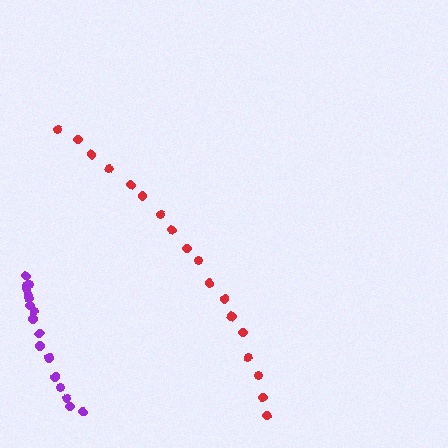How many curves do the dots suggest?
There are 2 distinct paths.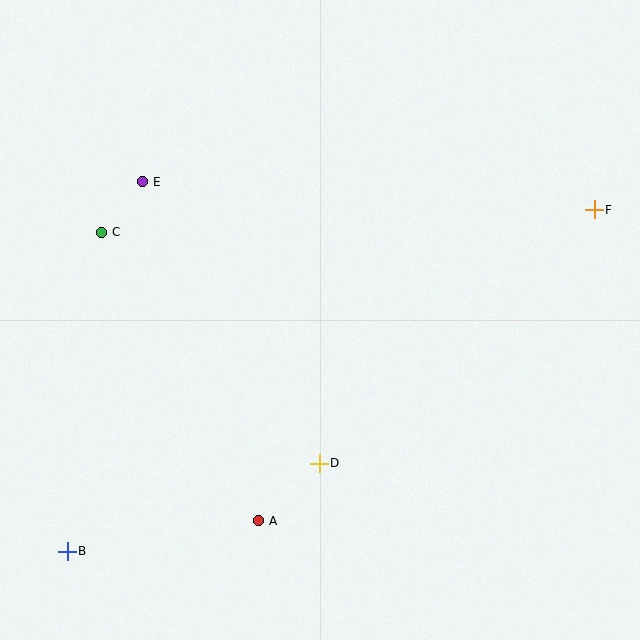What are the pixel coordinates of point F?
Point F is at (594, 210).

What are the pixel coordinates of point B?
Point B is at (67, 551).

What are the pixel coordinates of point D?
Point D is at (319, 463).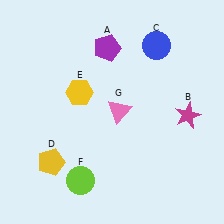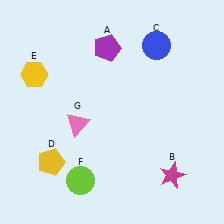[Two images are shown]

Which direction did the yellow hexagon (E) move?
The yellow hexagon (E) moved left.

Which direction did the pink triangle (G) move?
The pink triangle (G) moved left.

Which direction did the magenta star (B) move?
The magenta star (B) moved down.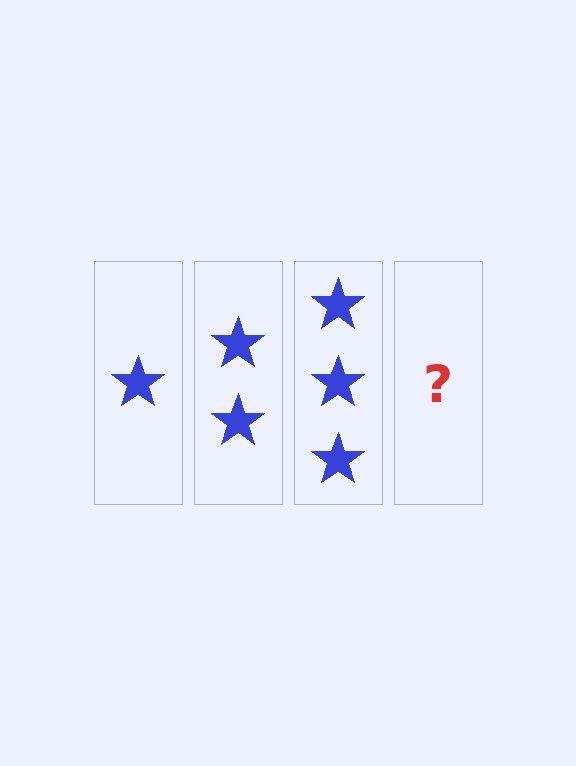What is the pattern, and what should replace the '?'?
The pattern is that each step adds one more star. The '?' should be 4 stars.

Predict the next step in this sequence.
The next step is 4 stars.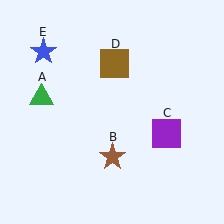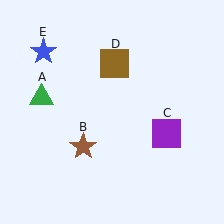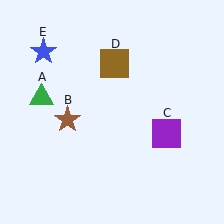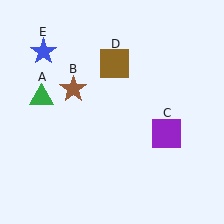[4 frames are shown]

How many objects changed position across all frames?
1 object changed position: brown star (object B).